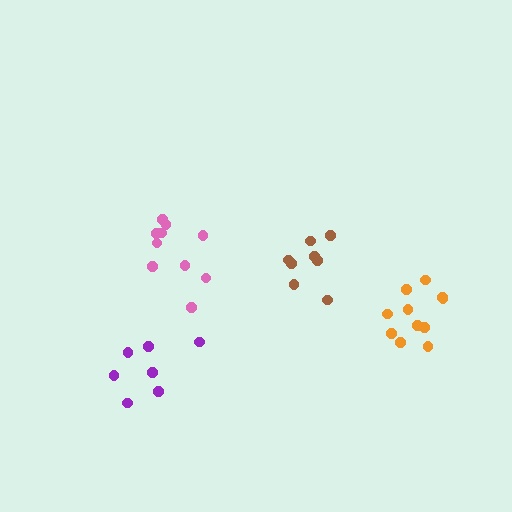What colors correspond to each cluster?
The clusters are colored: pink, orange, purple, brown.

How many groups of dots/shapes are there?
There are 4 groups.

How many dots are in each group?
Group 1: 10 dots, Group 2: 11 dots, Group 3: 7 dots, Group 4: 8 dots (36 total).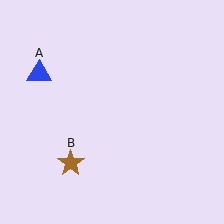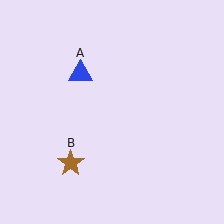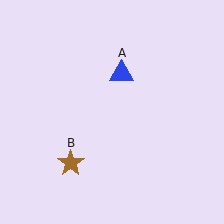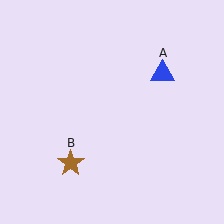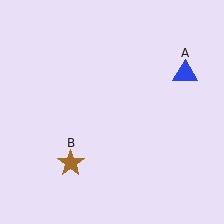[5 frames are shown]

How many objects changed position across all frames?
1 object changed position: blue triangle (object A).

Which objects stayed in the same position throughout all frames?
Brown star (object B) remained stationary.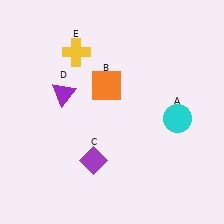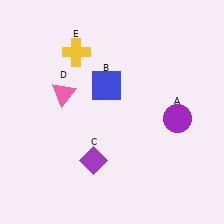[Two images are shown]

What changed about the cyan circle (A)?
In Image 1, A is cyan. In Image 2, it changed to purple.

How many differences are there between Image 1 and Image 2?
There are 3 differences between the two images.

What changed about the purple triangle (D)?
In Image 1, D is purple. In Image 2, it changed to pink.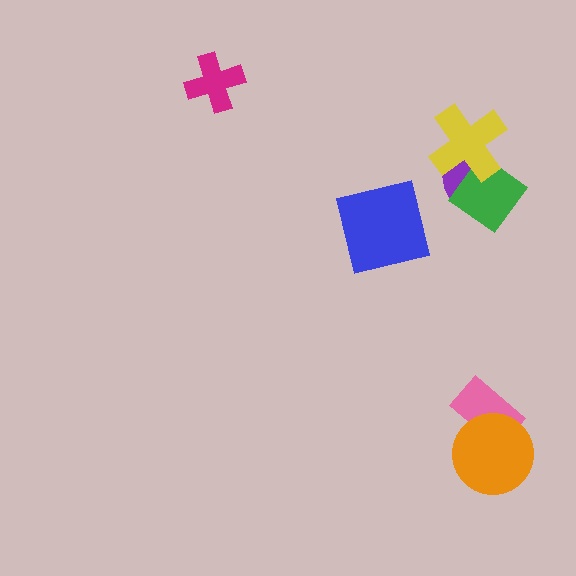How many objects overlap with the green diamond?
2 objects overlap with the green diamond.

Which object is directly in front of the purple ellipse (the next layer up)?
The green diamond is directly in front of the purple ellipse.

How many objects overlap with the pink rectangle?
1 object overlaps with the pink rectangle.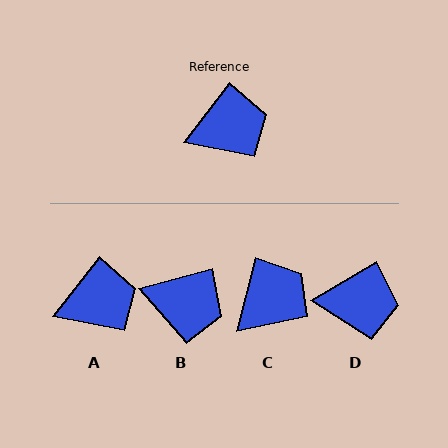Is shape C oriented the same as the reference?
No, it is off by about 23 degrees.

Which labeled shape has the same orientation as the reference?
A.